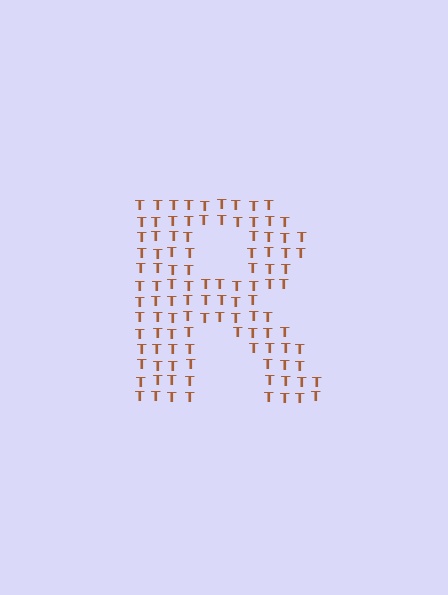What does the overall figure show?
The overall figure shows the letter R.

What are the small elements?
The small elements are letter T's.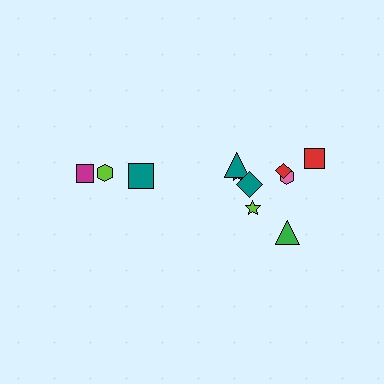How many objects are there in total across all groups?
There are 11 objects.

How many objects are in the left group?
There are 3 objects.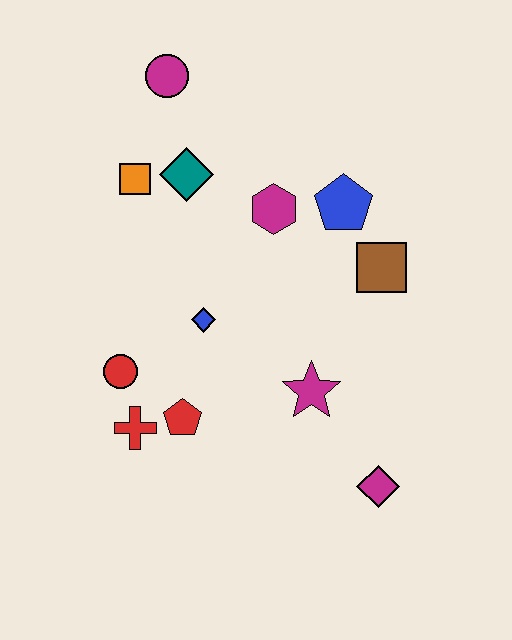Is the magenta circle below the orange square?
No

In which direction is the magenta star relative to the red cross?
The magenta star is to the right of the red cross.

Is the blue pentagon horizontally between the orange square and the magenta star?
No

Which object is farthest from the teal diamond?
The magenta diamond is farthest from the teal diamond.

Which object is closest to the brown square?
The blue pentagon is closest to the brown square.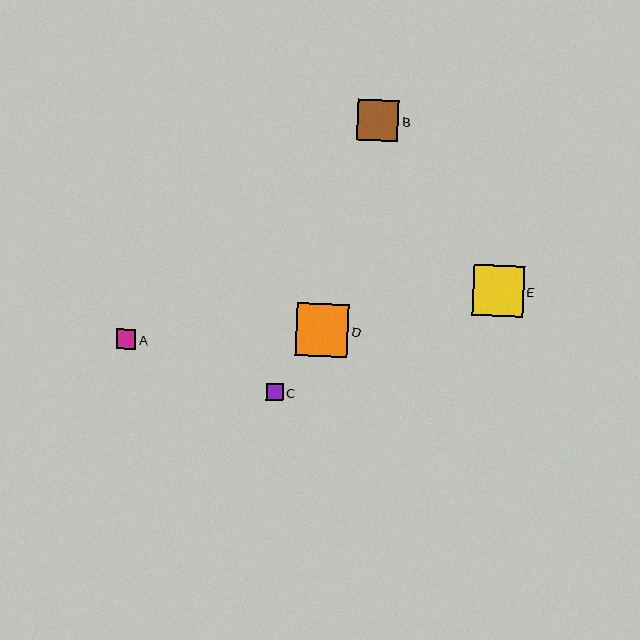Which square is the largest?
Square D is the largest with a size of approximately 52 pixels.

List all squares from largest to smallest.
From largest to smallest: D, E, B, A, C.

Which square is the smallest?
Square C is the smallest with a size of approximately 16 pixels.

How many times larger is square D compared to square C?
Square D is approximately 3.2 times the size of square C.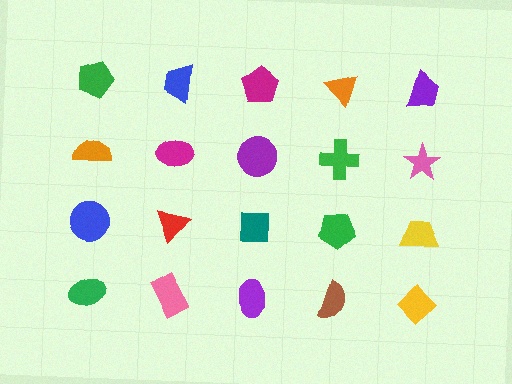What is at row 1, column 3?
A magenta pentagon.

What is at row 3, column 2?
A red triangle.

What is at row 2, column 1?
An orange semicircle.